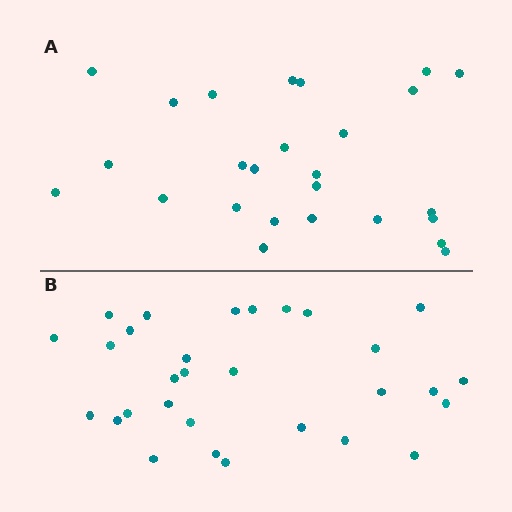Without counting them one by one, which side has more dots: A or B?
Region B (the bottom region) has more dots.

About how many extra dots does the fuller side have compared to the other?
Region B has about 4 more dots than region A.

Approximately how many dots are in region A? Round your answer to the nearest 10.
About 30 dots. (The exact count is 26, which rounds to 30.)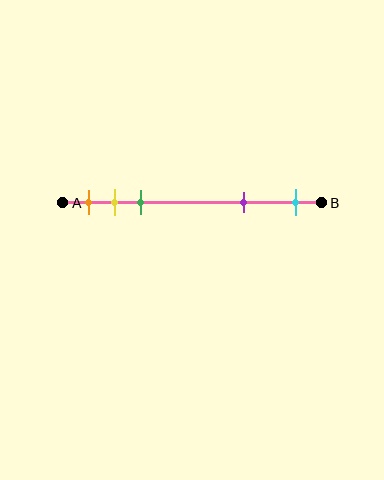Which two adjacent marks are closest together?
The yellow and green marks are the closest adjacent pair.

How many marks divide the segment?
There are 5 marks dividing the segment.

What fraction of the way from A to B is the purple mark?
The purple mark is approximately 70% (0.7) of the way from A to B.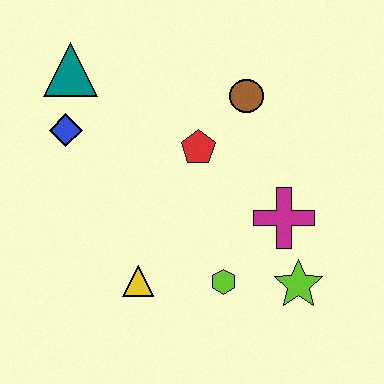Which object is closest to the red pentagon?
The brown circle is closest to the red pentagon.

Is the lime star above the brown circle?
No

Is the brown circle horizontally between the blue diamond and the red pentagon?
No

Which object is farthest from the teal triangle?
The lime star is farthest from the teal triangle.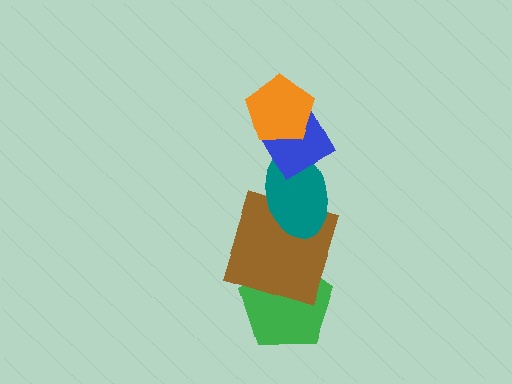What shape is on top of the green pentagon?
The brown square is on top of the green pentagon.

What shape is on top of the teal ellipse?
The blue diamond is on top of the teal ellipse.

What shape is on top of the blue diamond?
The orange pentagon is on top of the blue diamond.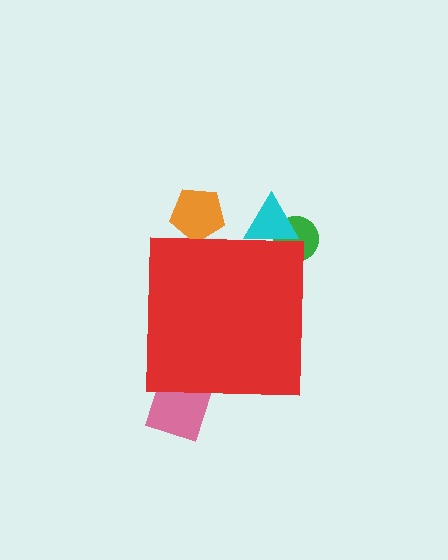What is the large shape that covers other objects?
A red square.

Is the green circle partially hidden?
Yes, the green circle is partially hidden behind the red square.